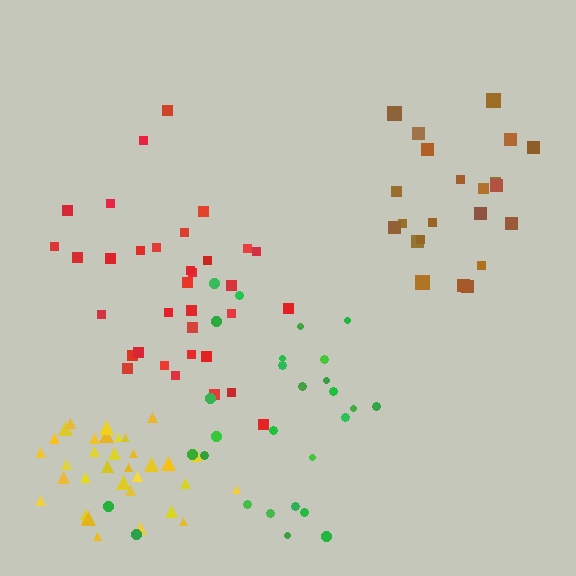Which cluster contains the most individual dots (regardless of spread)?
Red (34).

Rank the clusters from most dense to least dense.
yellow, brown, red, green.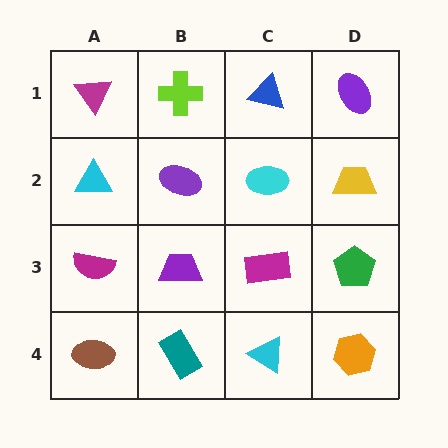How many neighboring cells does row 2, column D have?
3.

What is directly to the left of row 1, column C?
A lime cross.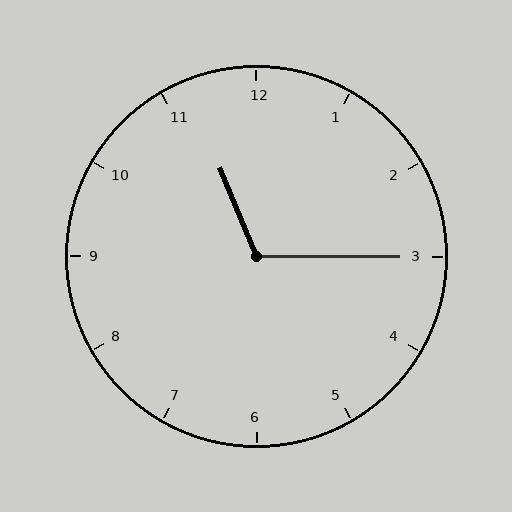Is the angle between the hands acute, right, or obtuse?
It is obtuse.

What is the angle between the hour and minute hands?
Approximately 112 degrees.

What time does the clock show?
11:15.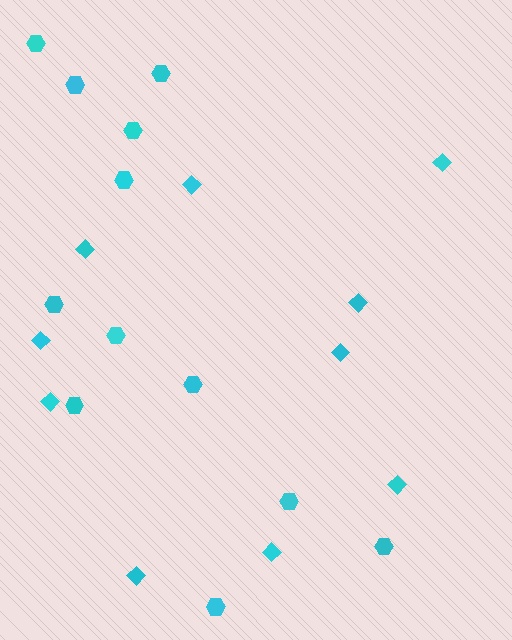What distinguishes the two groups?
There are 2 groups: one group of diamonds (10) and one group of hexagons (12).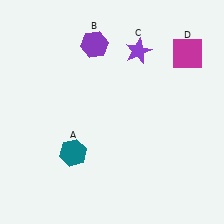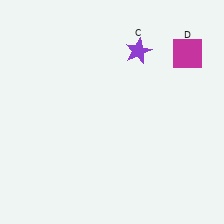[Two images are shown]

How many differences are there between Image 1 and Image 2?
There are 2 differences between the two images.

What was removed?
The teal hexagon (A), the purple hexagon (B) were removed in Image 2.